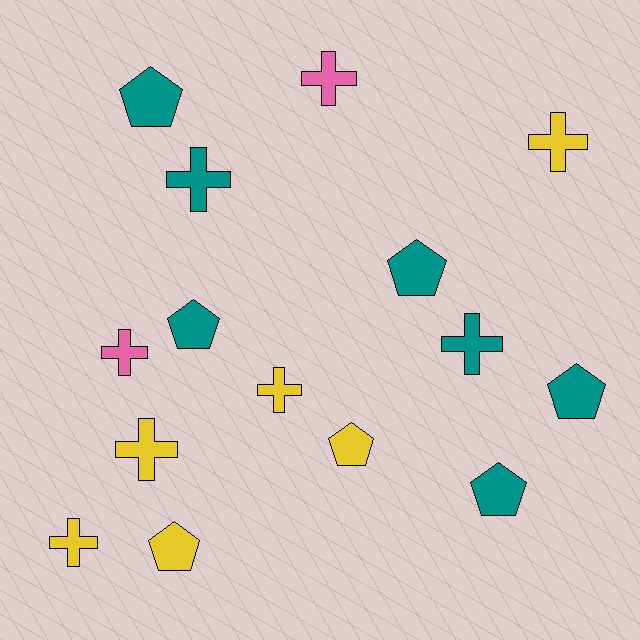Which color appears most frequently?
Teal, with 7 objects.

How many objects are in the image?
There are 15 objects.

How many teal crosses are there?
There are 2 teal crosses.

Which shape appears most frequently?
Cross, with 8 objects.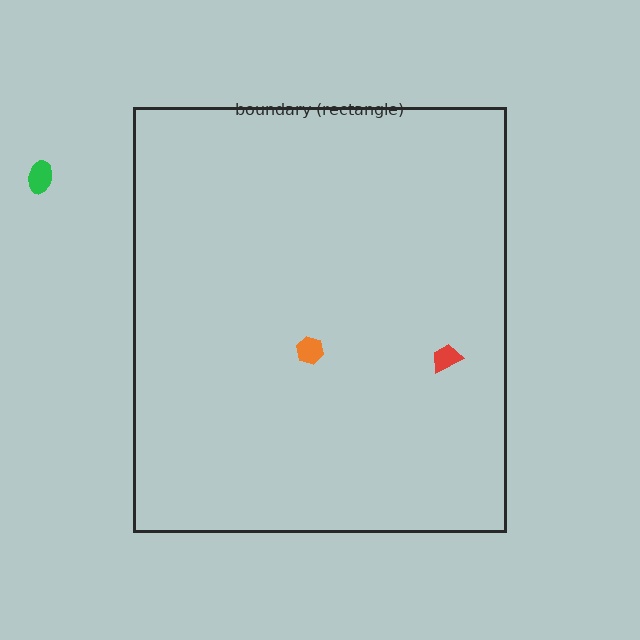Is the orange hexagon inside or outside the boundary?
Inside.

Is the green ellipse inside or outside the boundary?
Outside.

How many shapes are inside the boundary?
2 inside, 1 outside.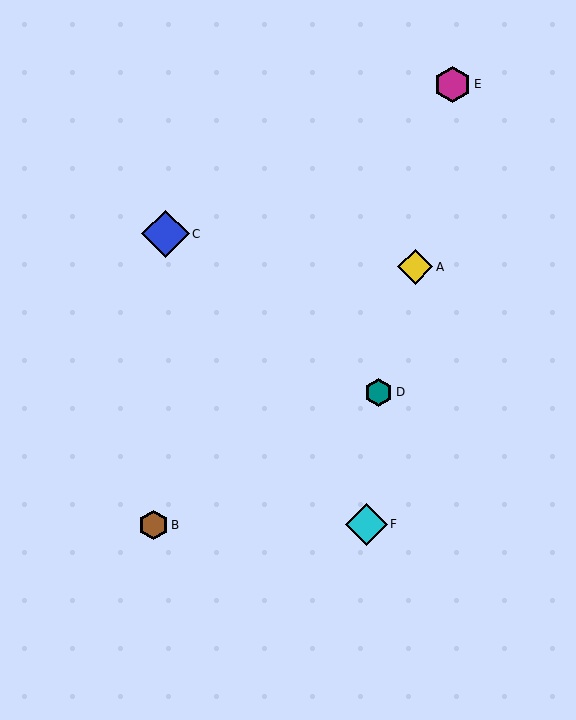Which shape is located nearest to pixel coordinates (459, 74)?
The magenta hexagon (labeled E) at (452, 84) is nearest to that location.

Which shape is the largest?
The blue diamond (labeled C) is the largest.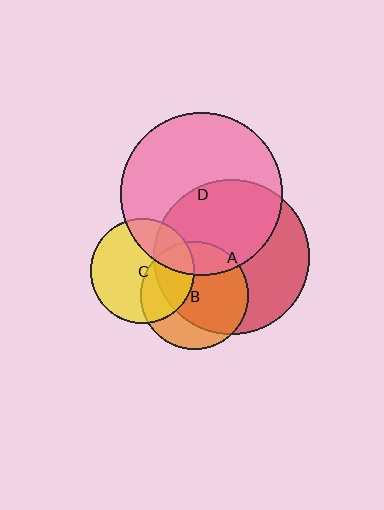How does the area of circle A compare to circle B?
Approximately 2.1 times.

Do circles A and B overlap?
Yes.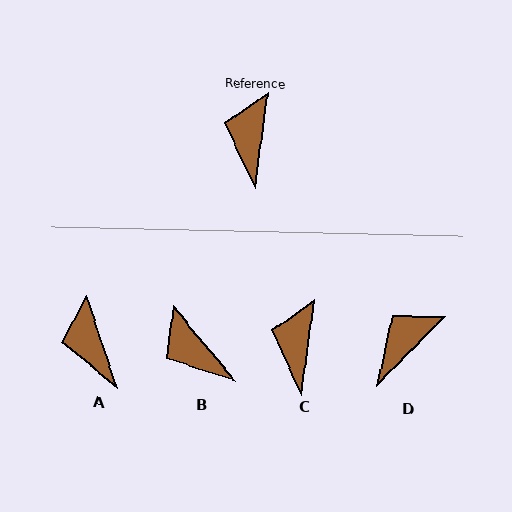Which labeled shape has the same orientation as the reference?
C.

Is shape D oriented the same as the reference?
No, it is off by about 37 degrees.